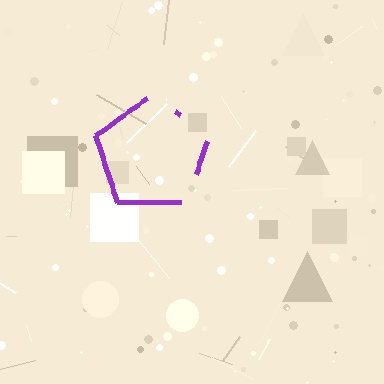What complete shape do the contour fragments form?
The contour fragments form a pentagon.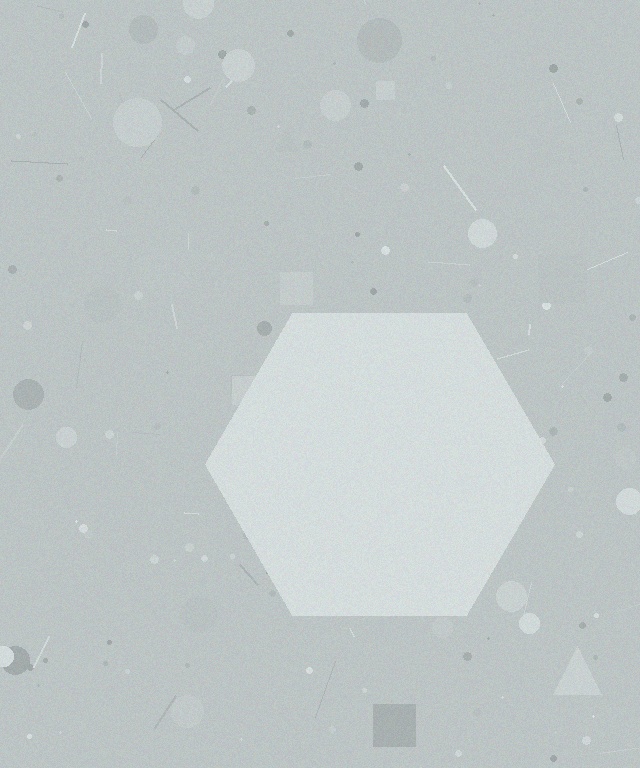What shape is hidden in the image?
A hexagon is hidden in the image.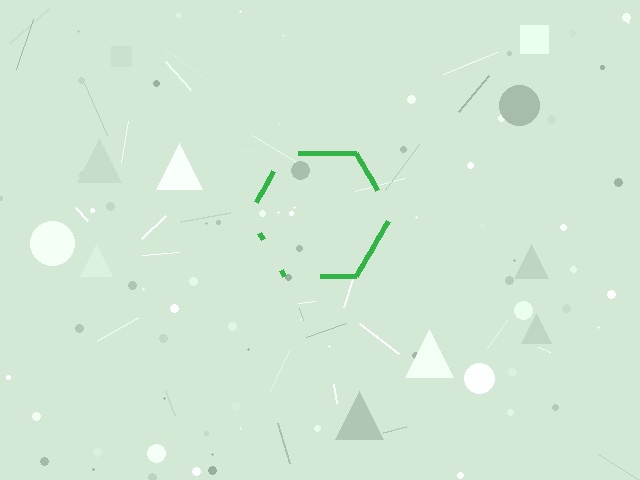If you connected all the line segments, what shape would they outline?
They would outline a hexagon.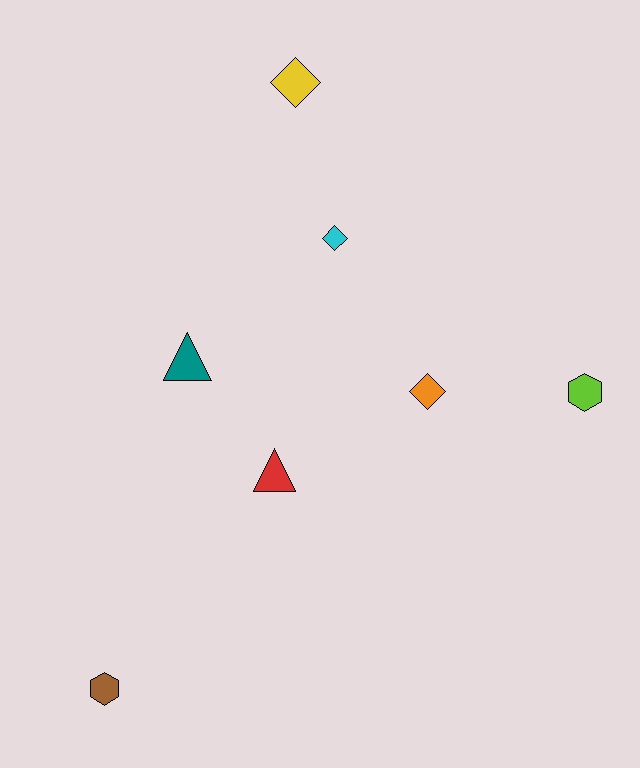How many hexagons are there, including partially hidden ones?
There are 2 hexagons.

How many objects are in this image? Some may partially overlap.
There are 7 objects.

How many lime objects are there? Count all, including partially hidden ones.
There is 1 lime object.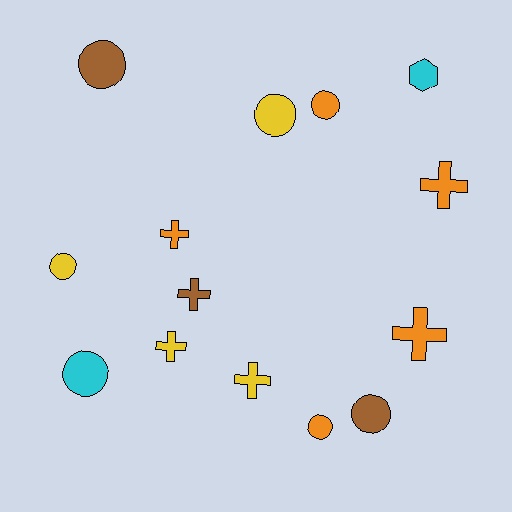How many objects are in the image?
There are 14 objects.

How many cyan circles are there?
There is 1 cyan circle.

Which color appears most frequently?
Orange, with 5 objects.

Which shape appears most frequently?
Circle, with 7 objects.